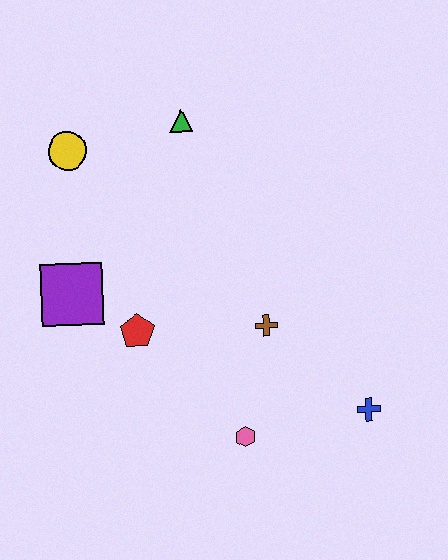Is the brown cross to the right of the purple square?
Yes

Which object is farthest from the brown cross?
The yellow circle is farthest from the brown cross.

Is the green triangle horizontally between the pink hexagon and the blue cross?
No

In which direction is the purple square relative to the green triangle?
The purple square is below the green triangle.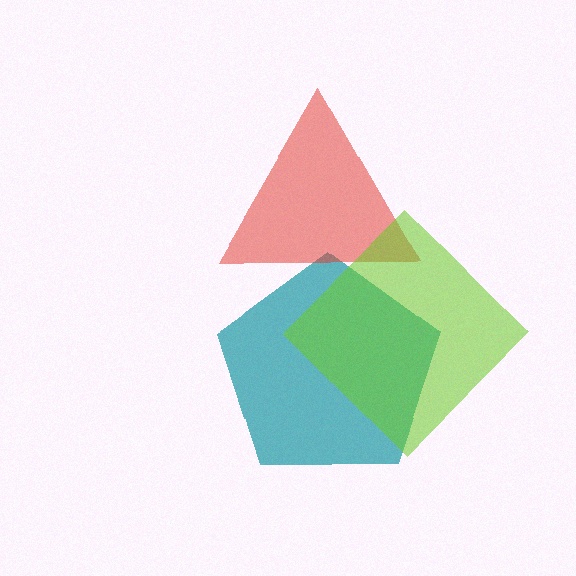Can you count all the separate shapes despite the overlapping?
Yes, there are 3 separate shapes.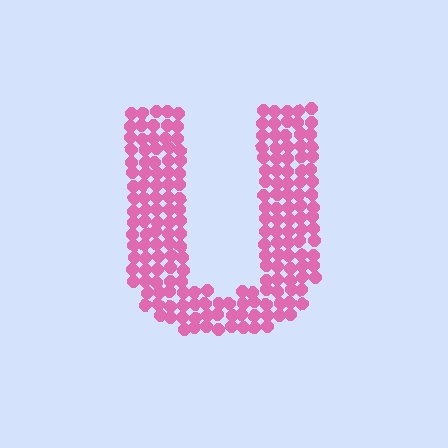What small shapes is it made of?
It is made of small circles.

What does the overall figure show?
The overall figure shows the letter U.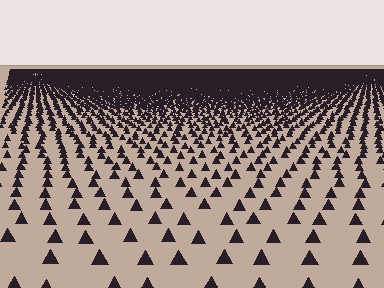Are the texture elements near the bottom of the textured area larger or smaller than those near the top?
Larger. Near the bottom, elements are closer to the viewer and appear at a bigger on-screen size.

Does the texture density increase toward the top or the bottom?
Density increases toward the top.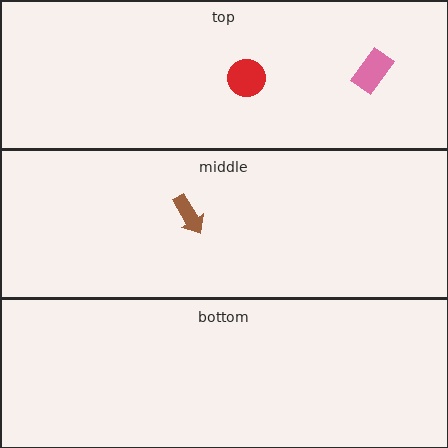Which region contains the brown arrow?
The middle region.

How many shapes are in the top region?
2.